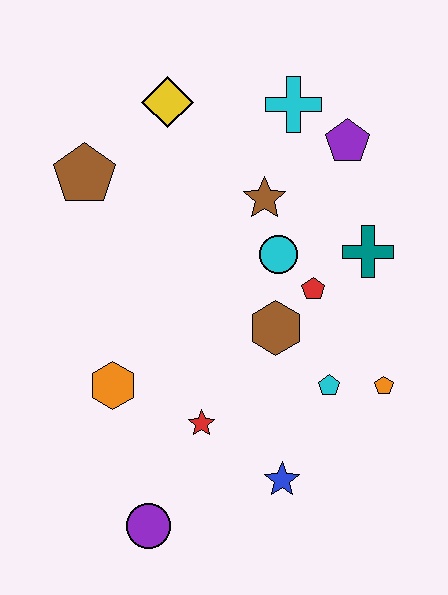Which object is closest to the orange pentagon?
The cyan pentagon is closest to the orange pentagon.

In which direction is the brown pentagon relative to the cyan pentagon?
The brown pentagon is to the left of the cyan pentagon.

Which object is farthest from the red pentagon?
The purple circle is farthest from the red pentagon.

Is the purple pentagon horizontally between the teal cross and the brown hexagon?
Yes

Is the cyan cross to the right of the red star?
Yes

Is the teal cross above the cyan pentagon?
Yes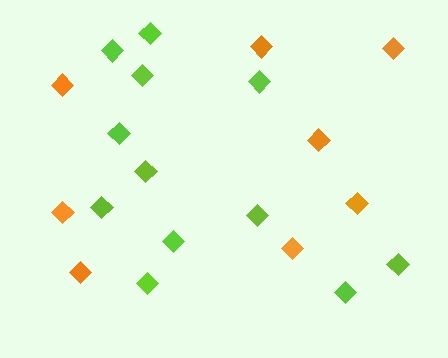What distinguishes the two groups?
There are 2 groups: one group of orange diamonds (8) and one group of lime diamonds (12).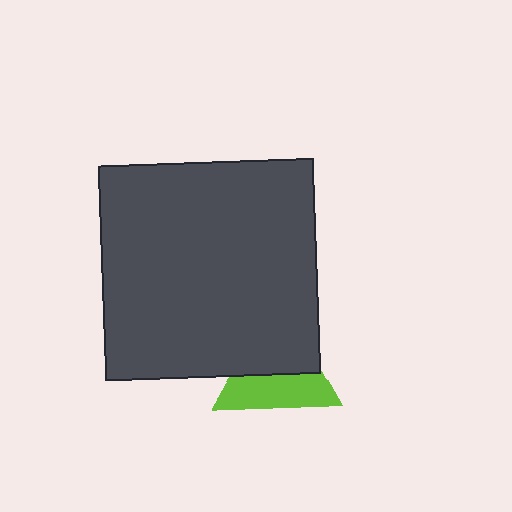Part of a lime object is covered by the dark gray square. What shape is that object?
It is a triangle.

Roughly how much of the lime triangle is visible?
About half of it is visible (roughly 50%).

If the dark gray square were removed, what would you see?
You would see the complete lime triangle.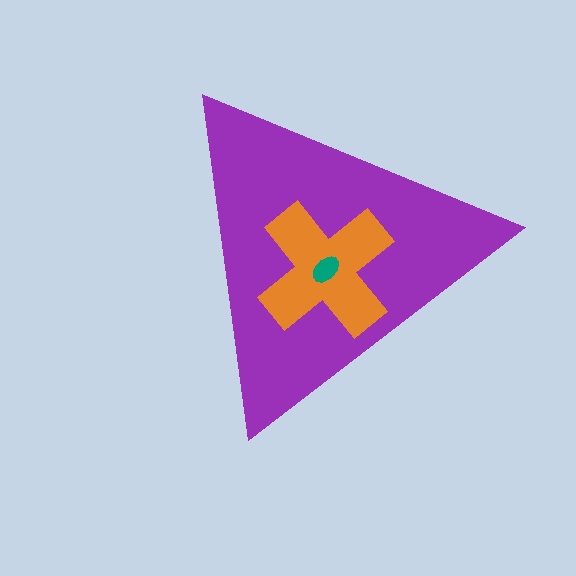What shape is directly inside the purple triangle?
The orange cross.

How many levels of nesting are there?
3.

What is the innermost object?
The teal ellipse.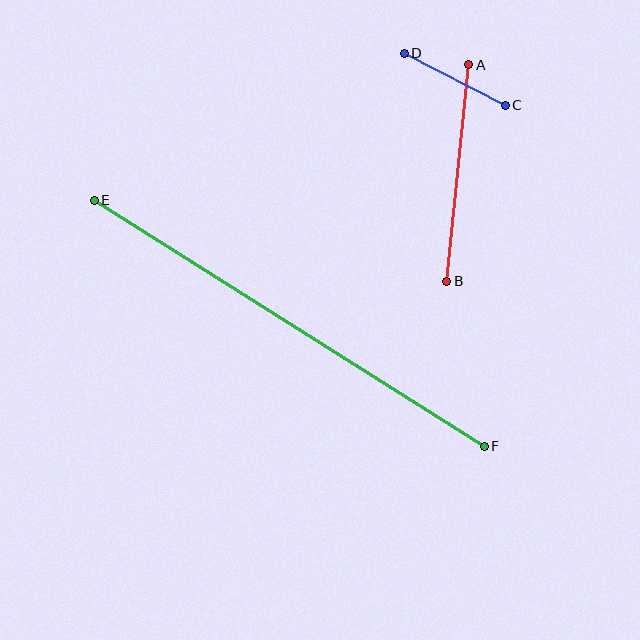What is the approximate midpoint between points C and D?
The midpoint is at approximately (455, 79) pixels.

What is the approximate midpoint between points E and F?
The midpoint is at approximately (289, 323) pixels.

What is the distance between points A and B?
The distance is approximately 218 pixels.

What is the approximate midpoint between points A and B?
The midpoint is at approximately (458, 173) pixels.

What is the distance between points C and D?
The distance is approximately 114 pixels.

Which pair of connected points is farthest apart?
Points E and F are farthest apart.